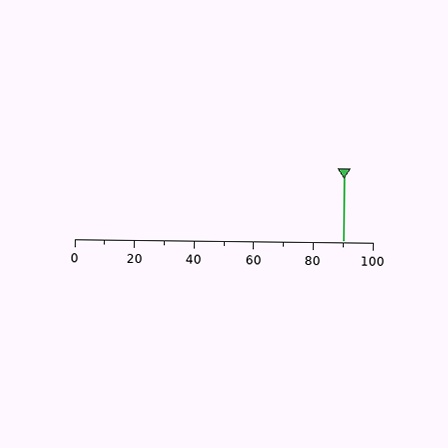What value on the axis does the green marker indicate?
The marker indicates approximately 90.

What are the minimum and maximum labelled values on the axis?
The axis runs from 0 to 100.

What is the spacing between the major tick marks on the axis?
The major ticks are spaced 20 apart.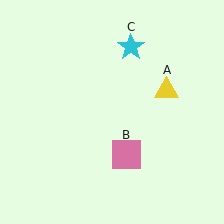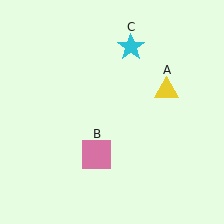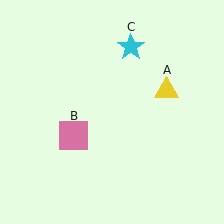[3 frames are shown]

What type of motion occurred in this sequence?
The pink square (object B) rotated clockwise around the center of the scene.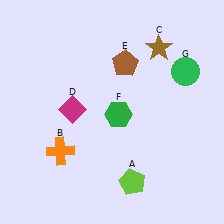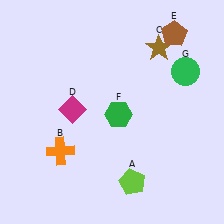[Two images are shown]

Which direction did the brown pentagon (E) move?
The brown pentagon (E) moved right.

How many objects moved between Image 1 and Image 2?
1 object moved between the two images.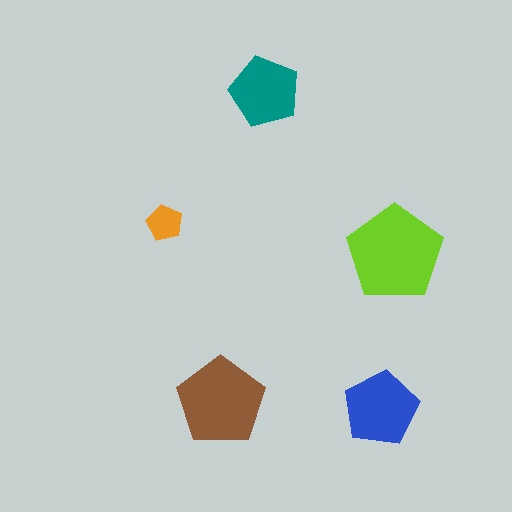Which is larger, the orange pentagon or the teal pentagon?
The teal one.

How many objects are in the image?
There are 5 objects in the image.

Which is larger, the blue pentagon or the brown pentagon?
The brown one.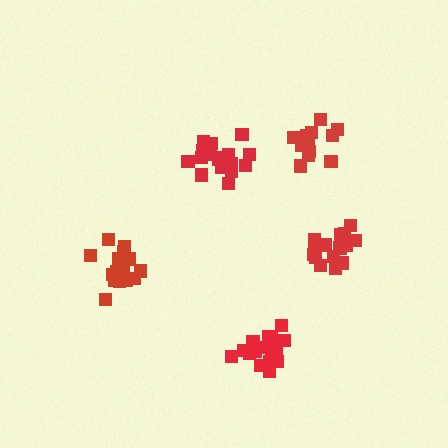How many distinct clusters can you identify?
There are 5 distinct clusters.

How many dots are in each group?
Group 1: 16 dots, Group 2: 20 dots, Group 3: 18 dots, Group 4: 19 dots, Group 5: 20 dots (93 total).